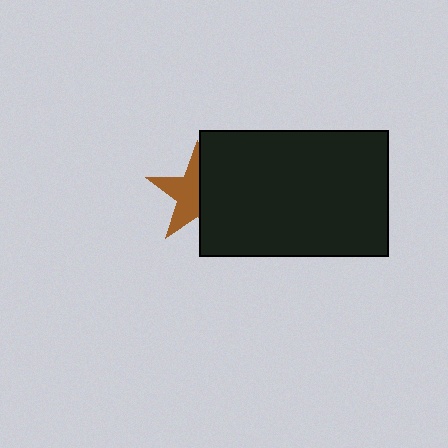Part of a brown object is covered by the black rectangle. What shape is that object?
It is a star.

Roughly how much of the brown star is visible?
About half of it is visible (roughly 54%).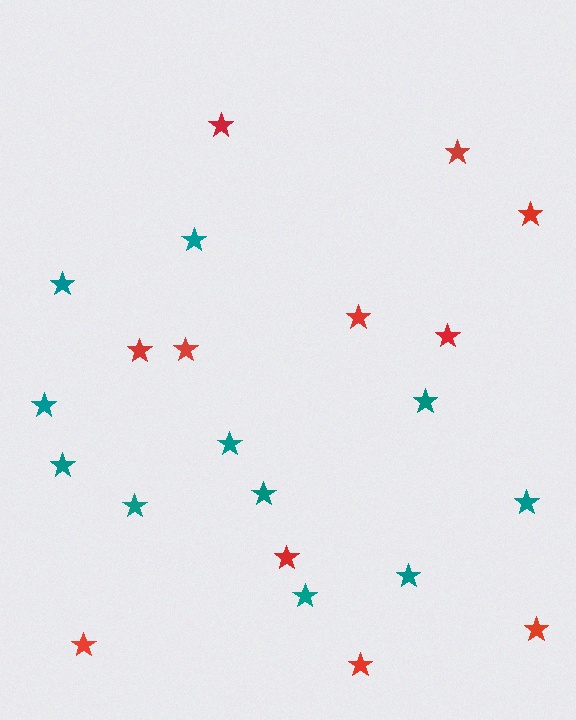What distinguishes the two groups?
There are 2 groups: one group of teal stars (11) and one group of red stars (11).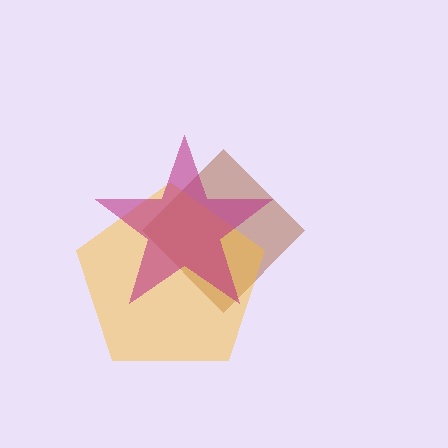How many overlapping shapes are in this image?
There are 3 overlapping shapes in the image.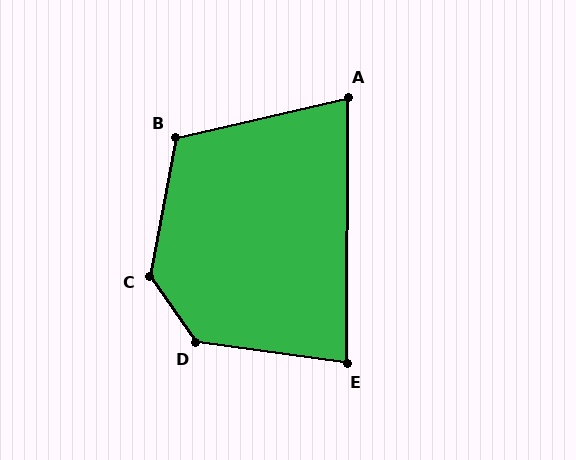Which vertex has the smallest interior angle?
A, at approximately 77 degrees.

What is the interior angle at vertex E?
Approximately 83 degrees (acute).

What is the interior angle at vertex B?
Approximately 113 degrees (obtuse).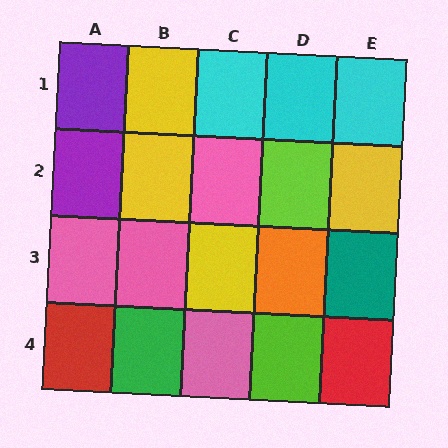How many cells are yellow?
4 cells are yellow.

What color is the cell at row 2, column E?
Yellow.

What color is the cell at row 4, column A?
Red.